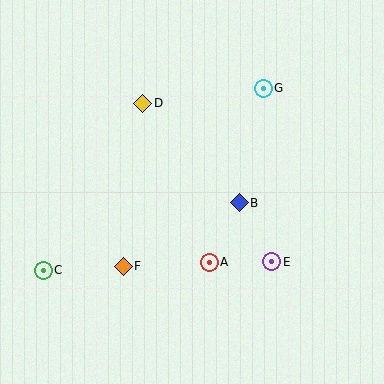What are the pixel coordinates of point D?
Point D is at (143, 103).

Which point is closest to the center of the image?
Point B at (239, 203) is closest to the center.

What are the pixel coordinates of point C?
Point C is at (43, 270).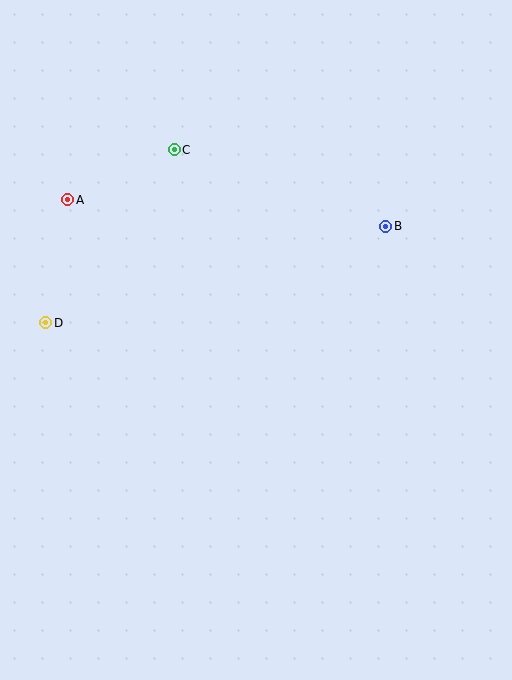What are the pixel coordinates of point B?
Point B is at (386, 226).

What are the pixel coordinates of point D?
Point D is at (46, 323).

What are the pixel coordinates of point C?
Point C is at (174, 150).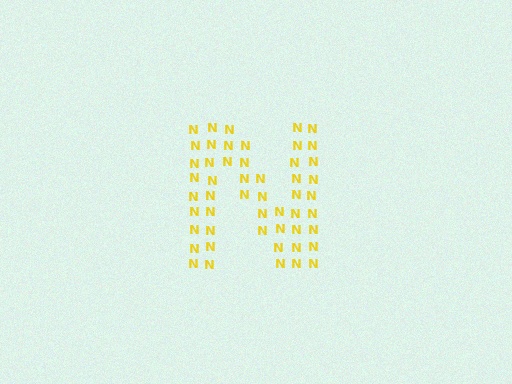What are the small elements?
The small elements are letter N's.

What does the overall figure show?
The overall figure shows the letter N.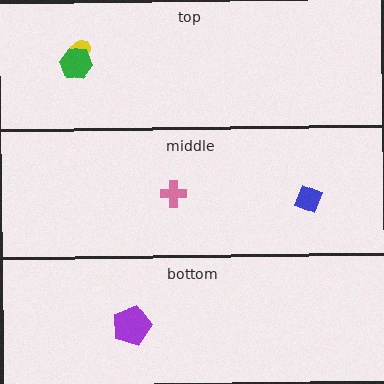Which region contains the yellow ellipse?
The top region.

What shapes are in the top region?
The yellow ellipse, the green hexagon.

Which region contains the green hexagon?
The top region.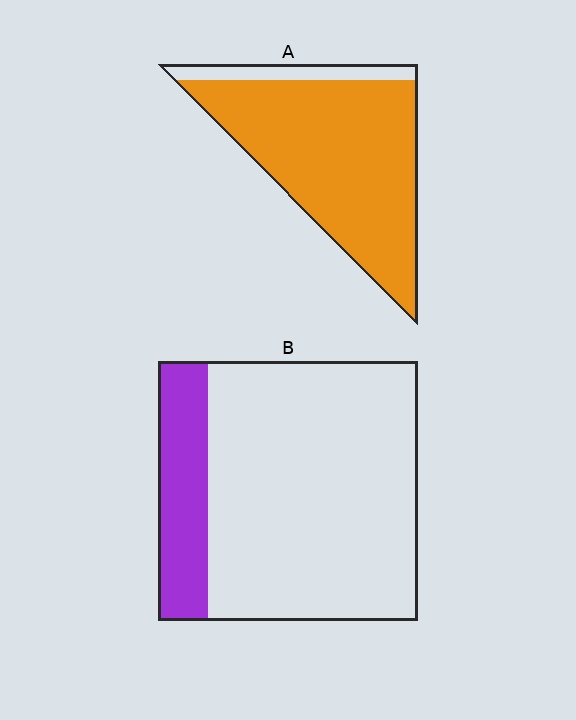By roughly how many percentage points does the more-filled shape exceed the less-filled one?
By roughly 70 percentage points (A over B).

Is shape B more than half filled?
No.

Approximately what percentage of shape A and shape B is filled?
A is approximately 90% and B is approximately 20%.